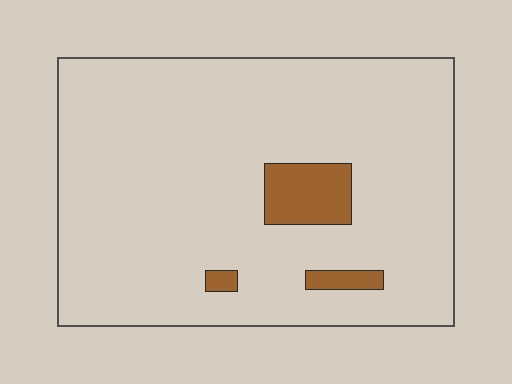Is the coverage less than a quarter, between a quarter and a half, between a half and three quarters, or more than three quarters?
Less than a quarter.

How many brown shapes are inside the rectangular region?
3.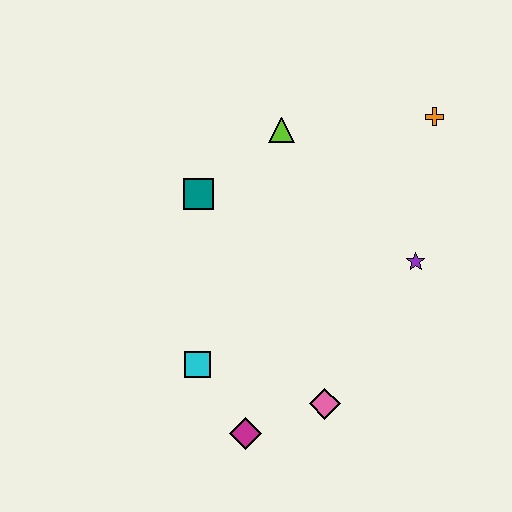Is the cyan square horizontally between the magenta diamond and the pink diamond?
No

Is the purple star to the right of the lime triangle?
Yes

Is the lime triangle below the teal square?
No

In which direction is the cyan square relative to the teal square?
The cyan square is below the teal square.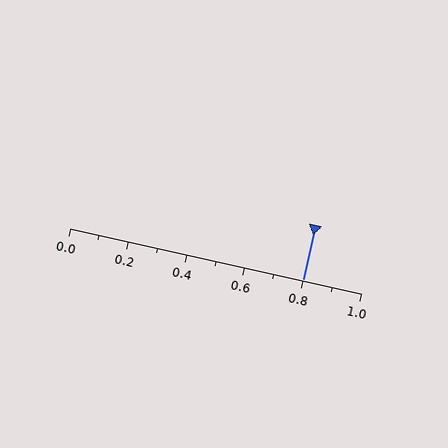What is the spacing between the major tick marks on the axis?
The major ticks are spaced 0.2 apart.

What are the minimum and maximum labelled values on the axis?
The axis runs from 0.0 to 1.0.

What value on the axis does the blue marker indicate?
The marker indicates approximately 0.8.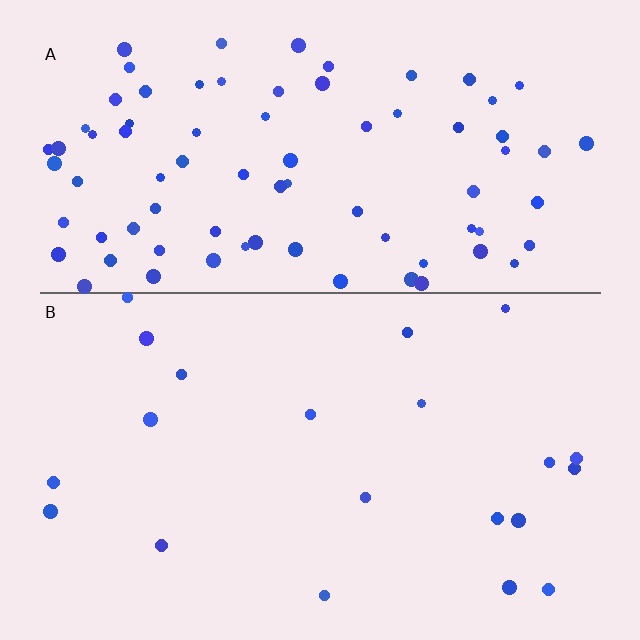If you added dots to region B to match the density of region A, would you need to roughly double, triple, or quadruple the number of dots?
Approximately quadruple.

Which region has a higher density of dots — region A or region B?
A (the top).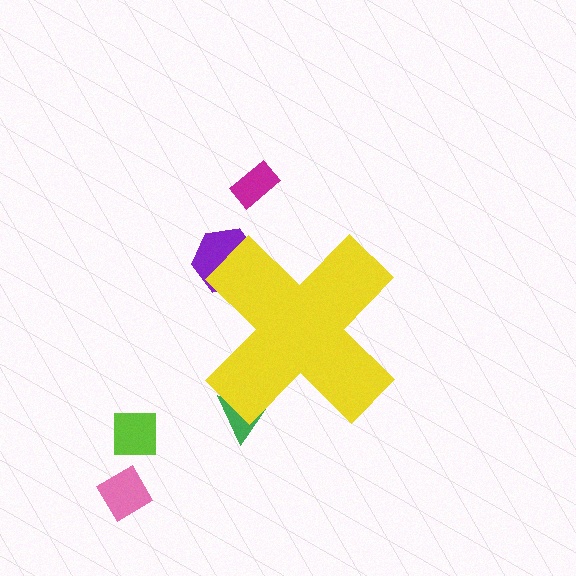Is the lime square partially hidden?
No, the lime square is fully visible.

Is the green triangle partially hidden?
Yes, the green triangle is partially hidden behind the yellow cross.